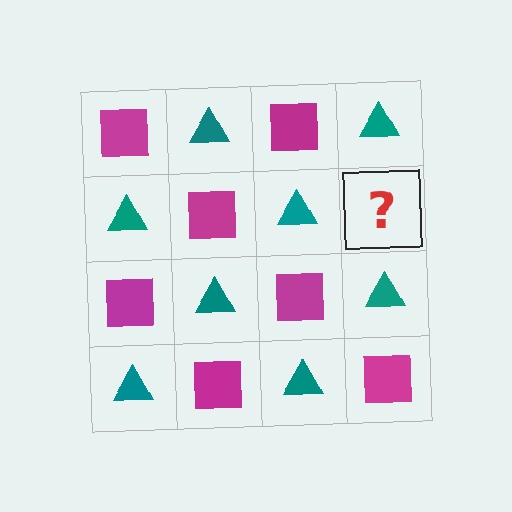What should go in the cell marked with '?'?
The missing cell should contain a magenta square.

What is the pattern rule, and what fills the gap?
The rule is that it alternates magenta square and teal triangle in a checkerboard pattern. The gap should be filled with a magenta square.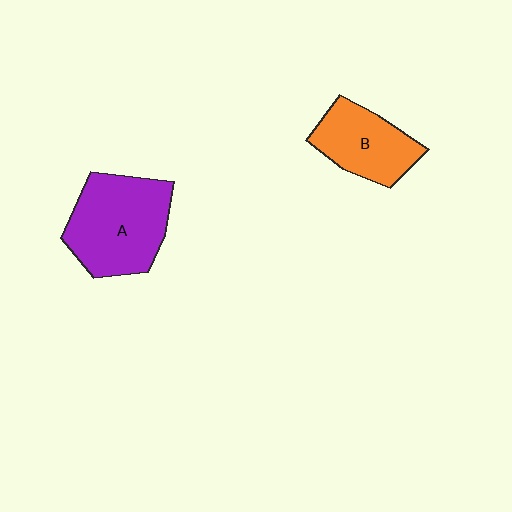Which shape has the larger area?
Shape A (purple).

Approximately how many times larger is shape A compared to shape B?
Approximately 1.5 times.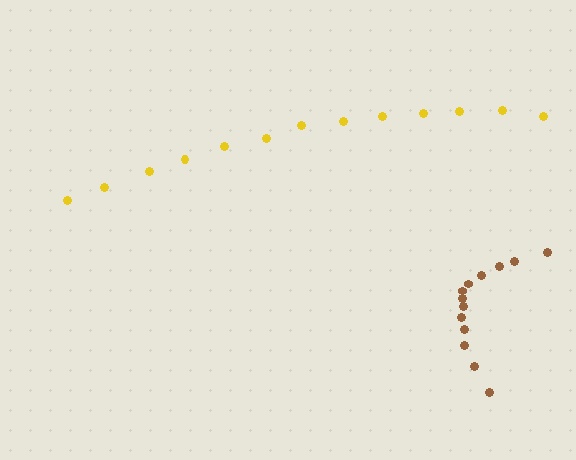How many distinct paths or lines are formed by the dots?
There are 2 distinct paths.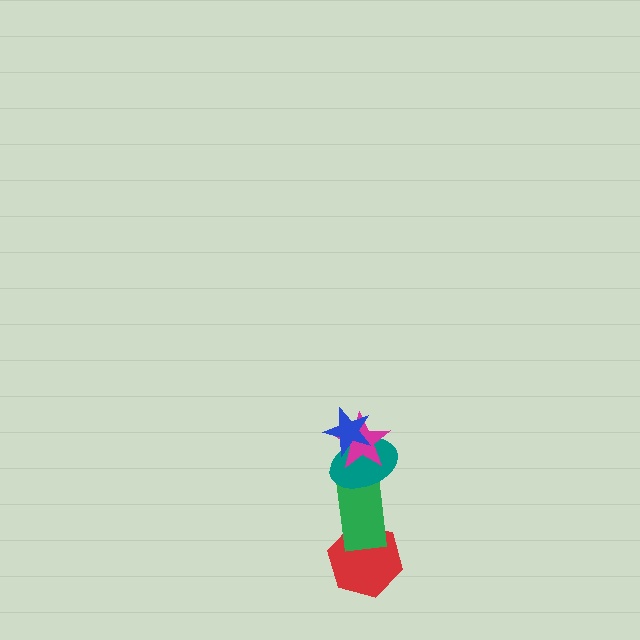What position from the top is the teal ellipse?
The teal ellipse is 3rd from the top.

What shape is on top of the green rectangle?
The teal ellipse is on top of the green rectangle.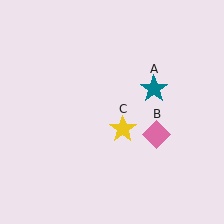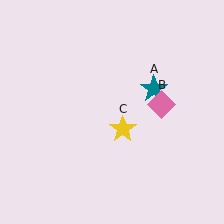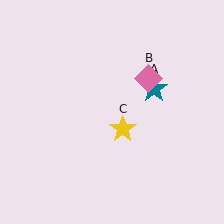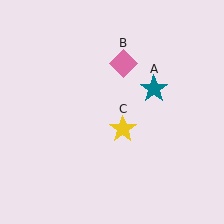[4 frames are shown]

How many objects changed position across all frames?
1 object changed position: pink diamond (object B).